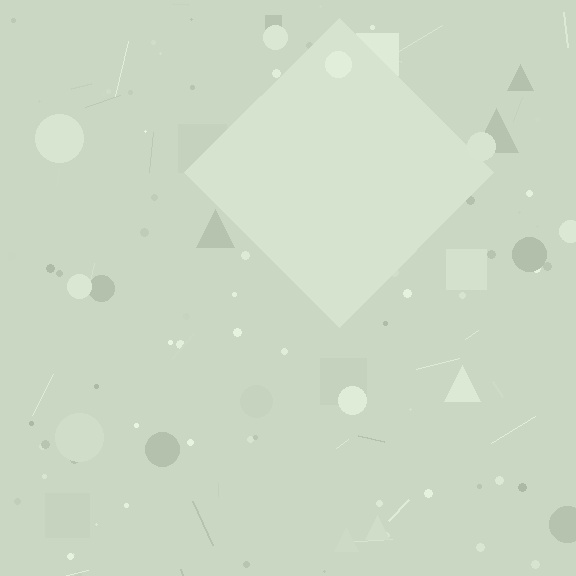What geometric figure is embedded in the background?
A diamond is embedded in the background.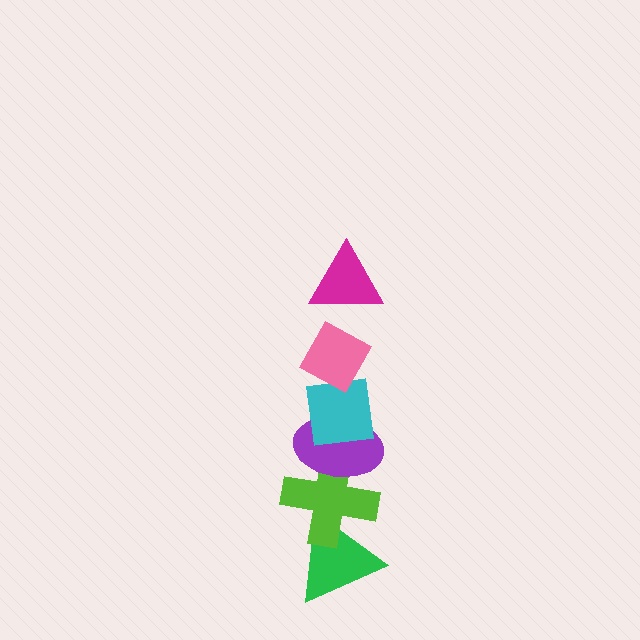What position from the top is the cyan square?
The cyan square is 3rd from the top.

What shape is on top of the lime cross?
The purple ellipse is on top of the lime cross.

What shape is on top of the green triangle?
The lime cross is on top of the green triangle.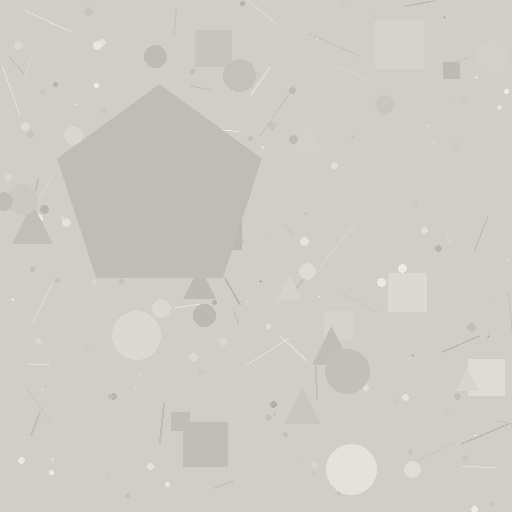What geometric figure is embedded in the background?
A pentagon is embedded in the background.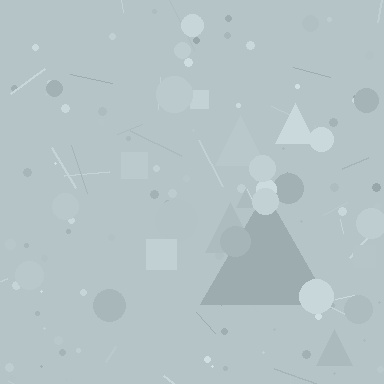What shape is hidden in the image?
A triangle is hidden in the image.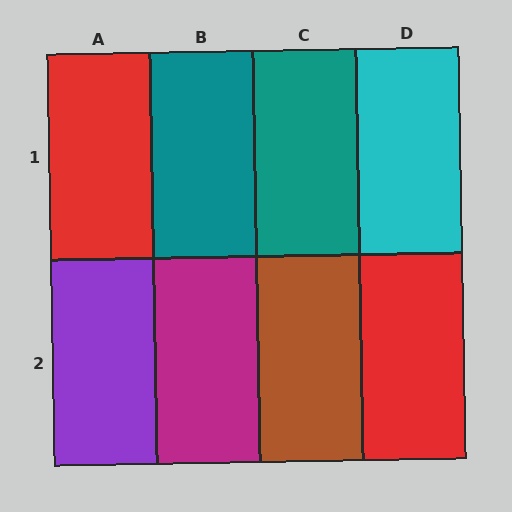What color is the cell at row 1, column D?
Cyan.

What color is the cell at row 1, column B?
Teal.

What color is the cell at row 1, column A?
Red.